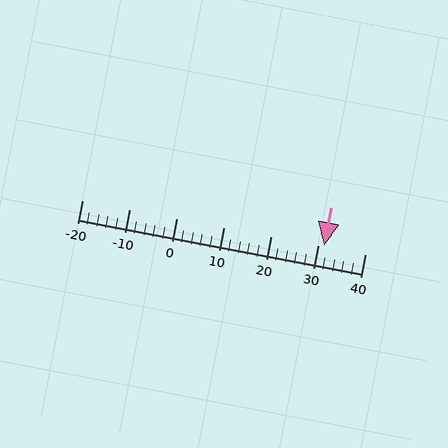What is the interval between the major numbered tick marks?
The major tick marks are spaced 10 units apart.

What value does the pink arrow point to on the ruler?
The pink arrow points to approximately 31.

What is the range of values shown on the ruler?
The ruler shows values from -20 to 40.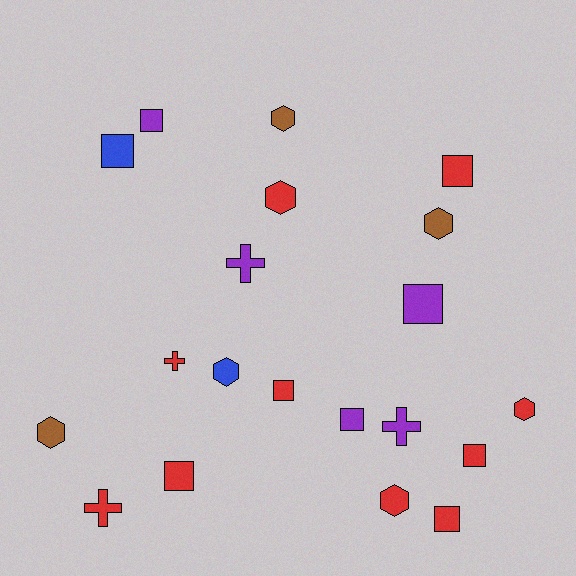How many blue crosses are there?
There are no blue crosses.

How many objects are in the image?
There are 20 objects.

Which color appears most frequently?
Red, with 10 objects.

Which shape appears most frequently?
Square, with 9 objects.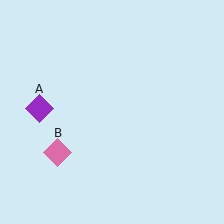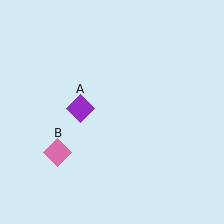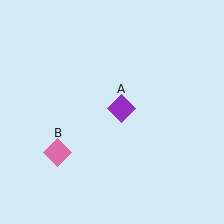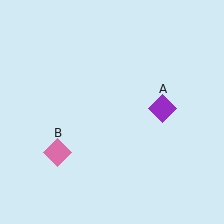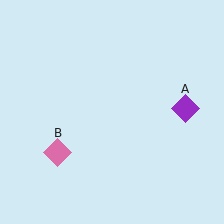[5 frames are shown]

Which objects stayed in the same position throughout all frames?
Pink diamond (object B) remained stationary.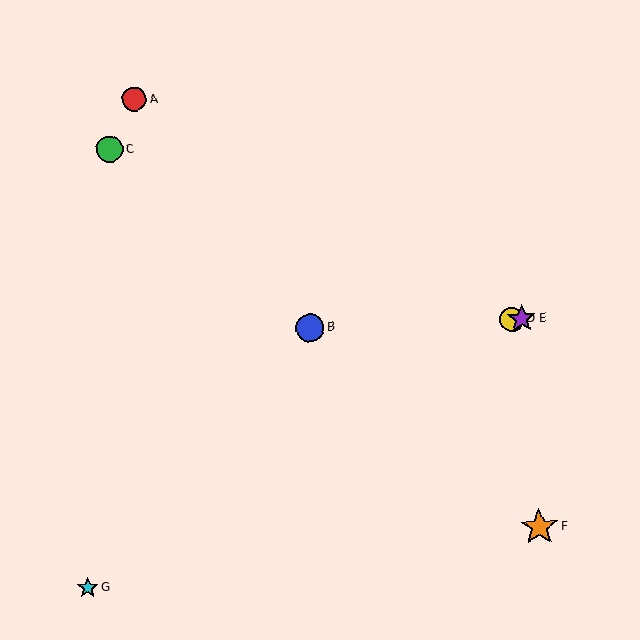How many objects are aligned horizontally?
3 objects (B, D, E) are aligned horizontally.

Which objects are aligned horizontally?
Objects B, D, E are aligned horizontally.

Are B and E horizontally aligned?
Yes, both are at y≈328.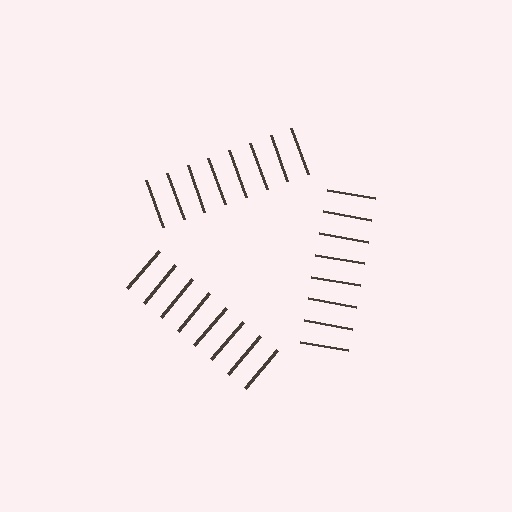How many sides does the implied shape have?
3 sides — the line-ends trace a triangle.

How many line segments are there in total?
24 — 8 along each of the 3 edges.